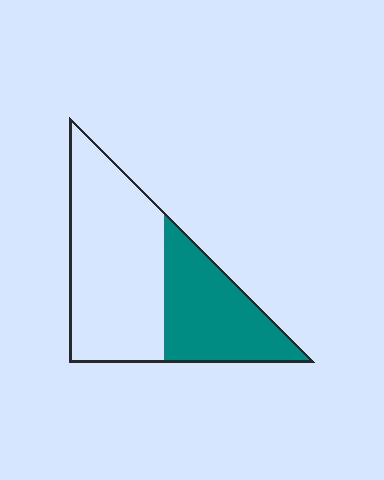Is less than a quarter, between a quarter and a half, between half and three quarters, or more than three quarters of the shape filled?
Between a quarter and a half.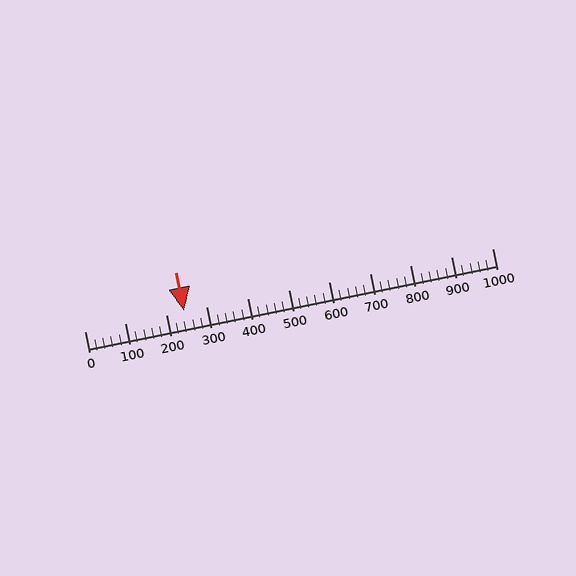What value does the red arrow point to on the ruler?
The red arrow points to approximately 243.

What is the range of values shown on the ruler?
The ruler shows values from 0 to 1000.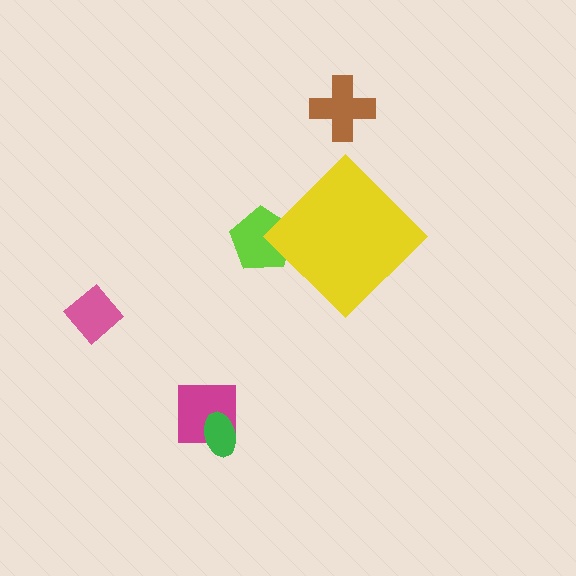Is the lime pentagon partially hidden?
Yes, the lime pentagon is partially hidden behind the yellow diamond.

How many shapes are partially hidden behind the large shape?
1 shape is partially hidden.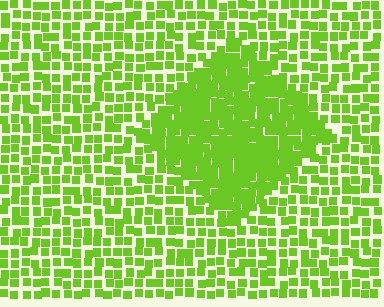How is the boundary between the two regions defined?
The boundary is defined by a change in element density (approximately 1.9x ratio). All elements are the same color, size, and shape.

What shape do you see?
I see a diamond.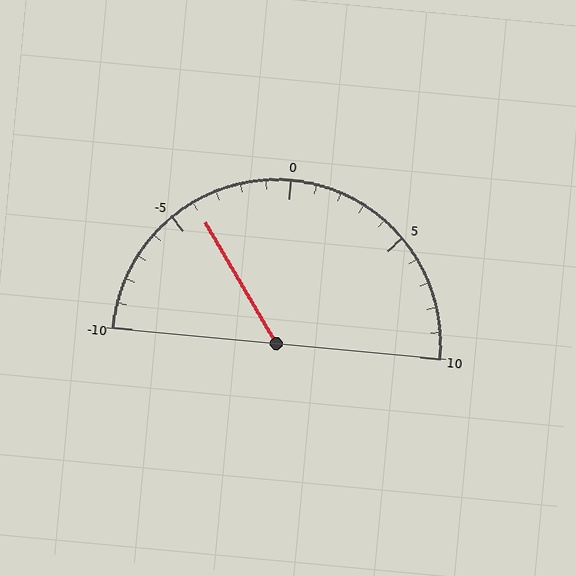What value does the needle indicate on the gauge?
The needle indicates approximately -4.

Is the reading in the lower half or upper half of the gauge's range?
The reading is in the lower half of the range (-10 to 10).